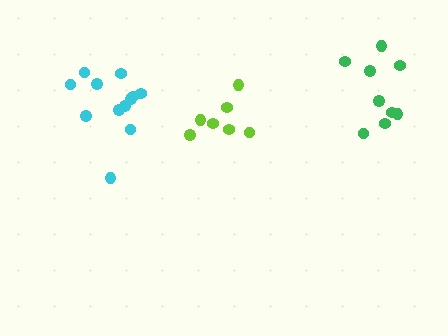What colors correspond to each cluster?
The clusters are colored: cyan, green, lime.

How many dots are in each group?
Group 1: 12 dots, Group 2: 9 dots, Group 3: 7 dots (28 total).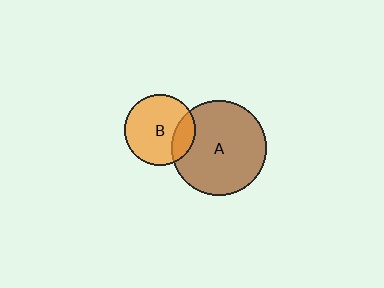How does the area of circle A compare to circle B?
Approximately 1.8 times.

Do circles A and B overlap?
Yes.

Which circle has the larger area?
Circle A (brown).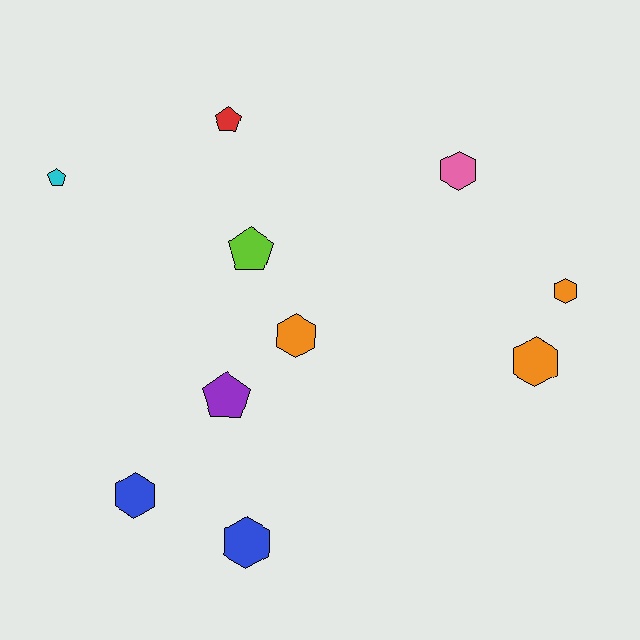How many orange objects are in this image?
There are 3 orange objects.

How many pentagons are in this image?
There are 4 pentagons.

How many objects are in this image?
There are 10 objects.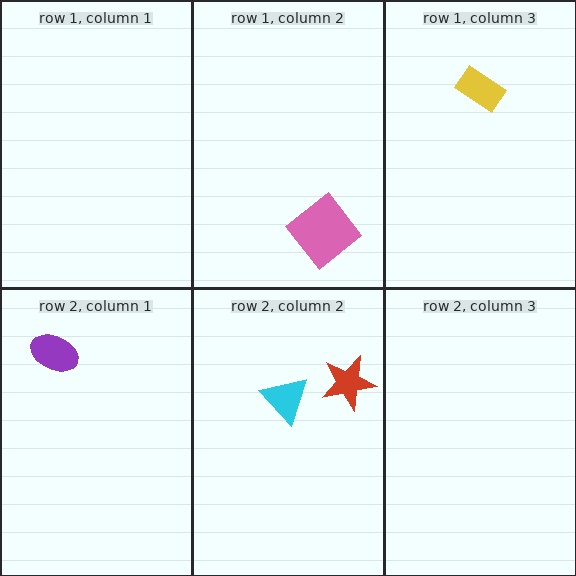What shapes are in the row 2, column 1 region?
The purple ellipse.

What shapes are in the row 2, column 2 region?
The red star, the cyan triangle.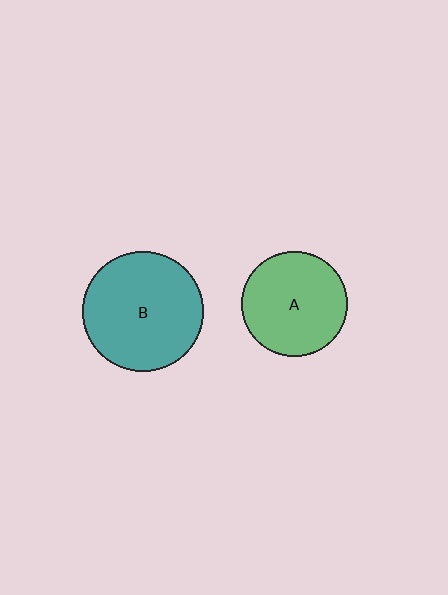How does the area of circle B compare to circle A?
Approximately 1.3 times.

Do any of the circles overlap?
No, none of the circles overlap.